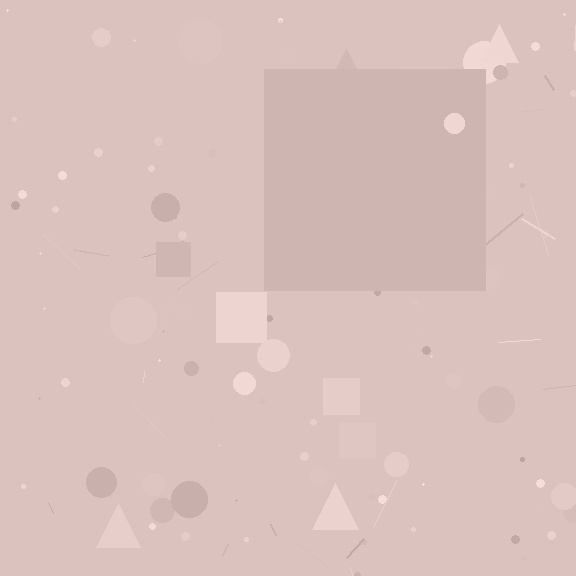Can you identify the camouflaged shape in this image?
The camouflaged shape is a square.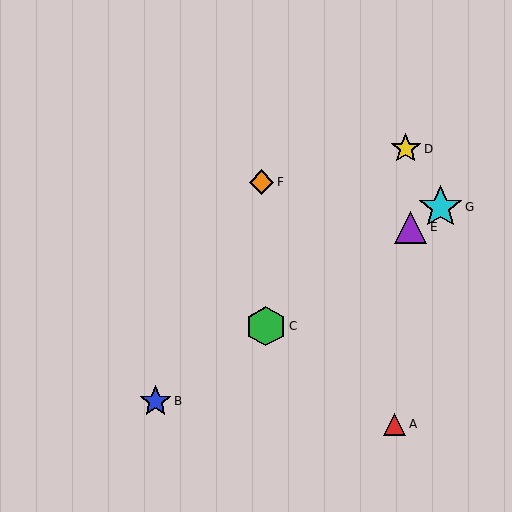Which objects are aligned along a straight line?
Objects B, C, E, G are aligned along a straight line.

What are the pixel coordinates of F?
Object F is at (261, 182).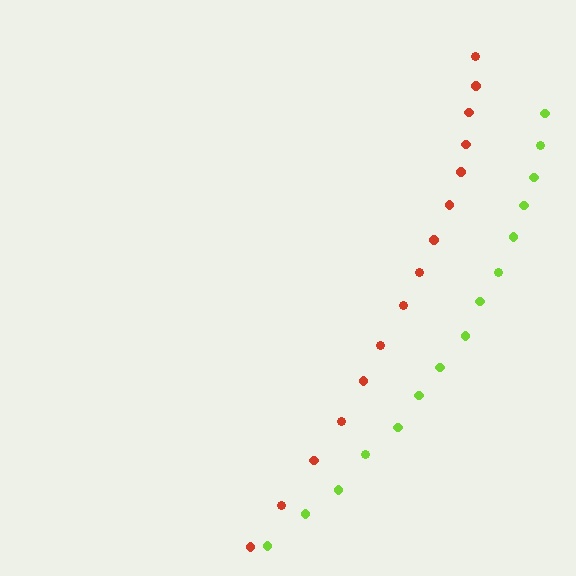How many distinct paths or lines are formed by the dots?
There are 2 distinct paths.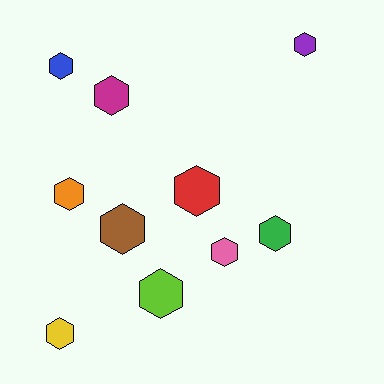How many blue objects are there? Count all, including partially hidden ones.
There is 1 blue object.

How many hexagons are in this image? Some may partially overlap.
There are 10 hexagons.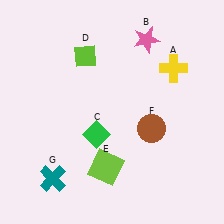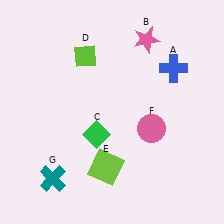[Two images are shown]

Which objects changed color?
A changed from yellow to blue. F changed from brown to pink.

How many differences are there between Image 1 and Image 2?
There are 2 differences between the two images.